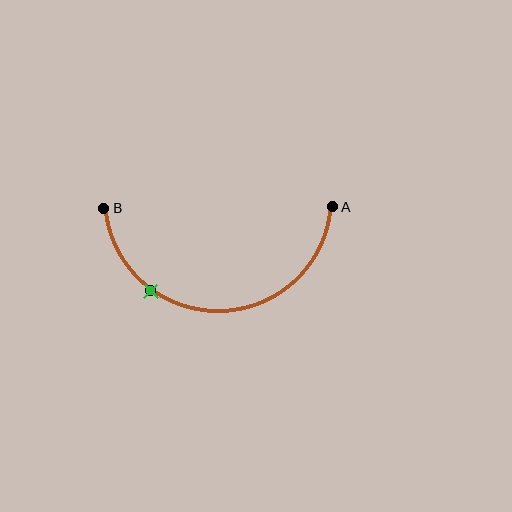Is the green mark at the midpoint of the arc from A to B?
No. The green mark lies on the arc but is closer to endpoint B. The arc midpoint would be at the point on the curve equidistant along the arc from both A and B.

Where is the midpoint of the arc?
The arc midpoint is the point on the curve farthest from the straight line joining A and B. It sits below that line.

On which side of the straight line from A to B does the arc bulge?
The arc bulges below the straight line connecting A and B.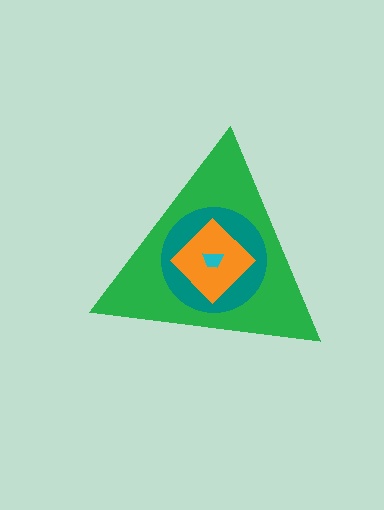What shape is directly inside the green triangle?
The teal circle.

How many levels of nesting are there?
4.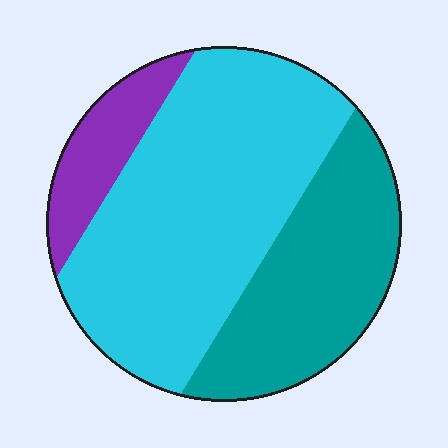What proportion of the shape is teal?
Teal takes up between a quarter and a half of the shape.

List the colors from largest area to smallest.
From largest to smallest: cyan, teal, purple.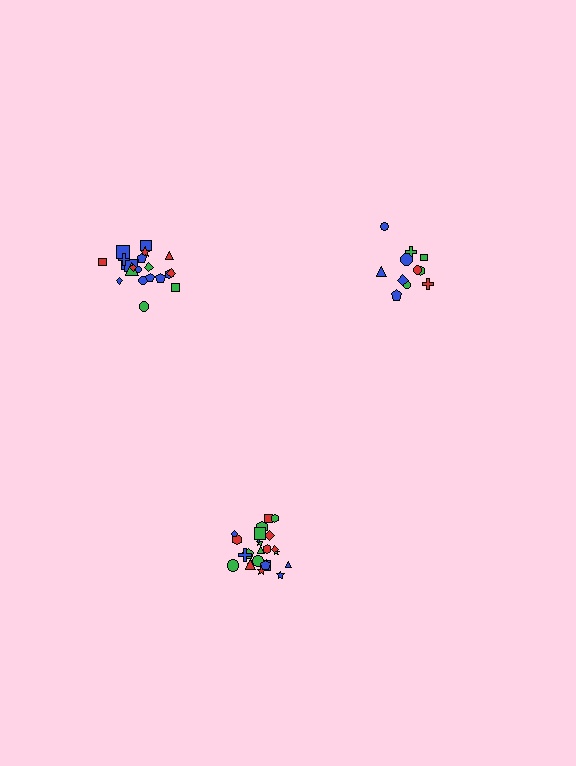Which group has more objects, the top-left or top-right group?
The top-left group.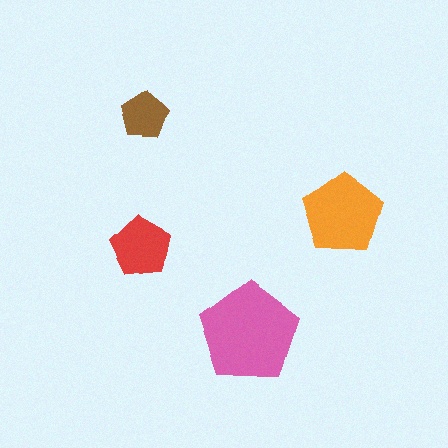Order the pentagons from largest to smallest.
the pink one, the orange one, the red one, the brown one.